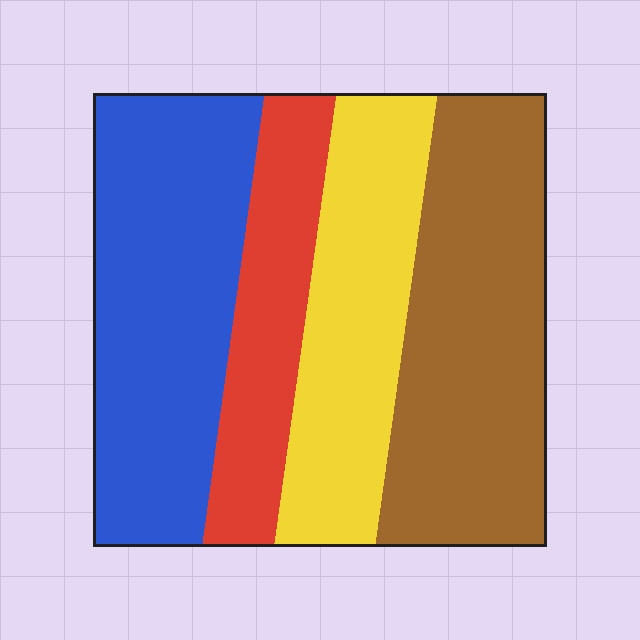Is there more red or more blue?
Blue.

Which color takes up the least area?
Red, at roughly 15%.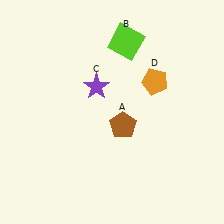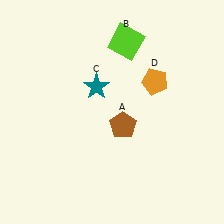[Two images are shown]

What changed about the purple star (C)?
In Image 1, C is purple. In Image 2, it changed to teal.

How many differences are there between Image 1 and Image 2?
There is 1 difference between the two images.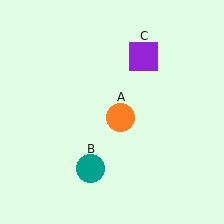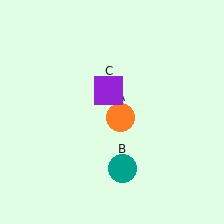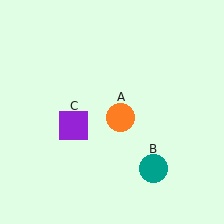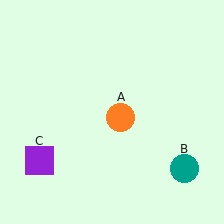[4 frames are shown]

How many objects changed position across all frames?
2 objects changed position: teal circle (object B), purple square (object C).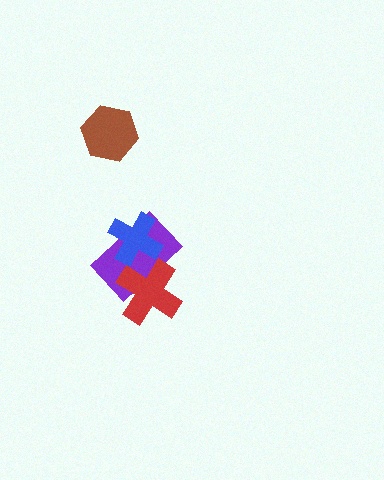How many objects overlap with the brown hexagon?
0 objects overlap with the brown hexagon.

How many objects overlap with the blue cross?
1 object overlaps with the blue cross.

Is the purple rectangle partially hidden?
Yes, it is partially covered by another shape.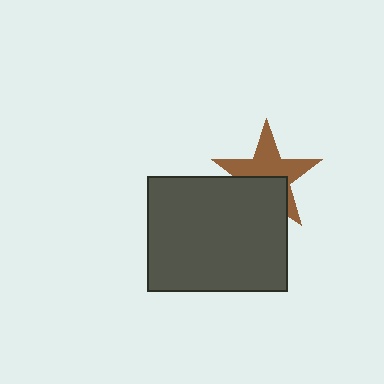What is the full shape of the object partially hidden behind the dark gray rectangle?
The partially hidden object is a brown star.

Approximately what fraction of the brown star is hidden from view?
Roughly 42% of the brown star is hidden behind the dark gray rectangle.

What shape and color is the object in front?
The object in front is a dark gray rectangle.